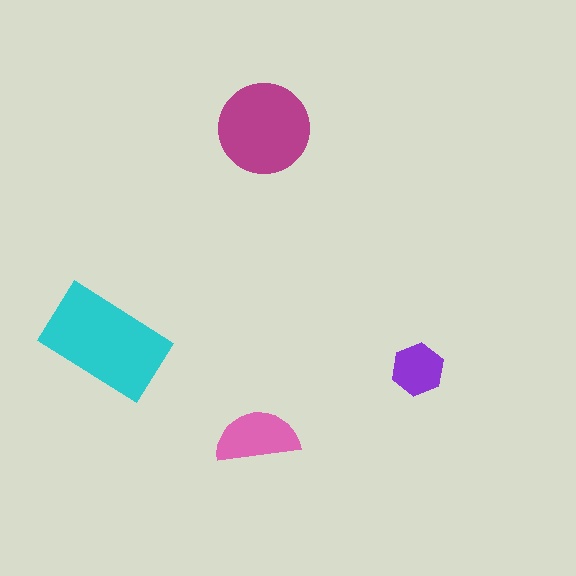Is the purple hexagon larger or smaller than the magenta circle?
Smaller.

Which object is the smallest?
The purple hexagon.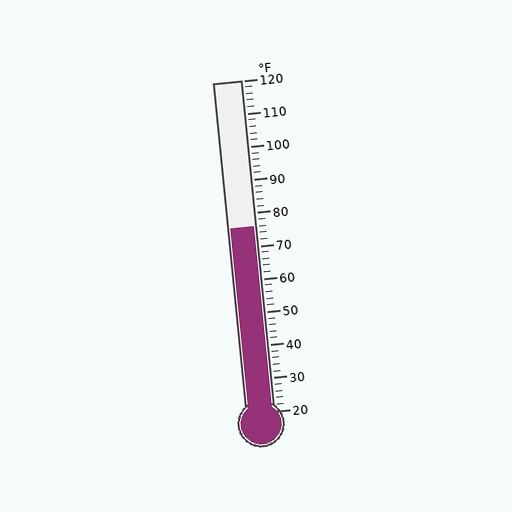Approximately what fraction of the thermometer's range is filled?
The thermometer is filled to approximately 55% of its range.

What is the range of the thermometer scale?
The thermometer scale ranges from 20°F to 120°F.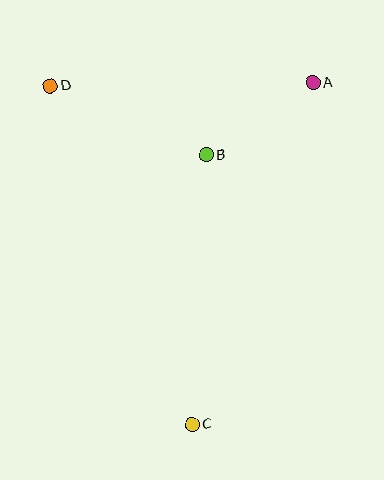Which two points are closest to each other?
Points A and B are closest to each other.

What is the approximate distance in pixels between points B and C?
The distance between B and C is approximately 270 pixels.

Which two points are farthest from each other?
Points C and D are farthest from each other.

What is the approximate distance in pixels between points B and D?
The distance between B and D is approximately 171 pixels.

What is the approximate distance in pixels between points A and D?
The distance between A and D is approximately 263 pixels.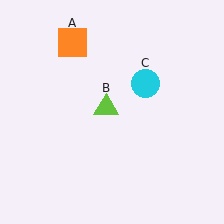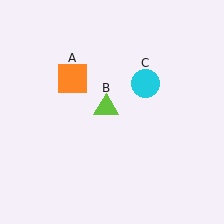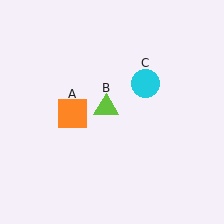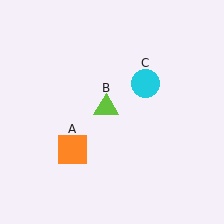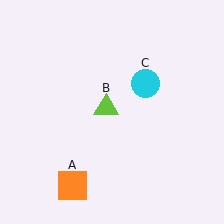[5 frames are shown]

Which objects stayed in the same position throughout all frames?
Lime triangle (object B) and cyan circle (object C) remained stationary.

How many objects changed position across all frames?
1 object changed position: orange square (object A).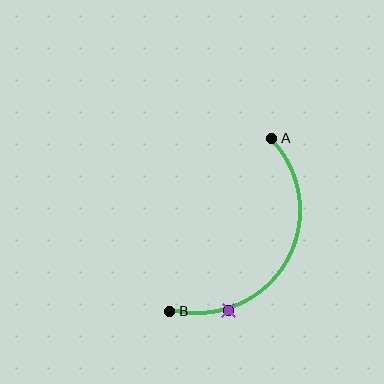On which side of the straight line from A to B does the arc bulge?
The arc bulges to the right of the straight line connecting A and B.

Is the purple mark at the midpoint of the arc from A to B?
No. The purple mark lies on the arc but is closer to endpoint B. The arc midpoint would be at the point on the curve equidistant along the arc from both A and B.